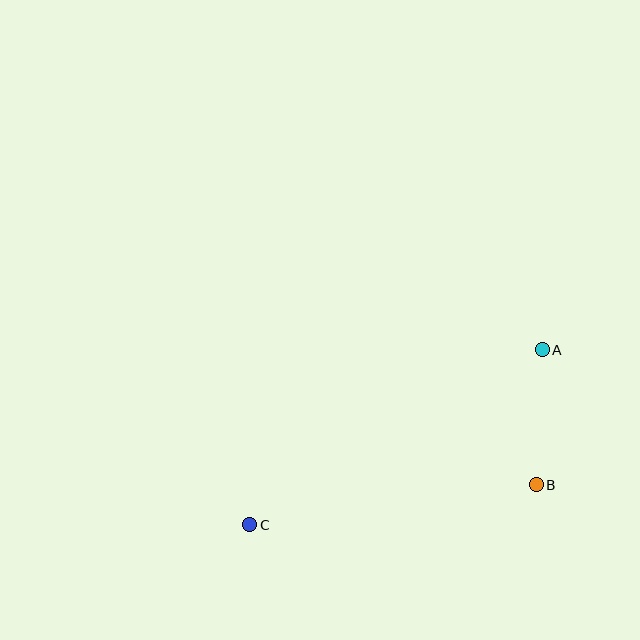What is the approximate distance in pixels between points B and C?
The distance between B and C is approximately 289 pixels.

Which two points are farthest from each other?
Points A and C are farthest from each other.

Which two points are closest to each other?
Points A and B are closest to each other.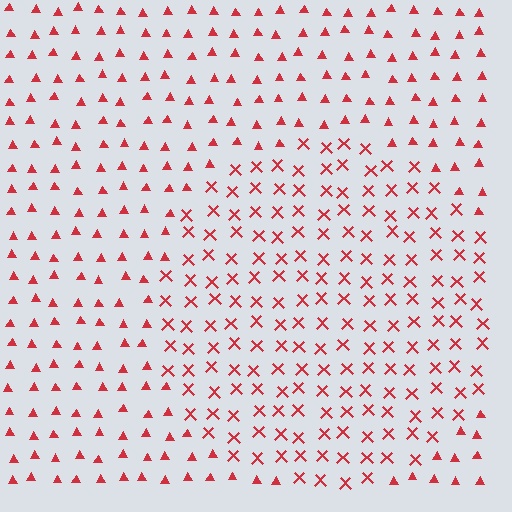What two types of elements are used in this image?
The image uses X marks inside the circle region and triangles outside it.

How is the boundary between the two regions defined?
The boundary is defined by a change in element shape: X marks inside vs. triangles outside. All elements share the same color and spacing.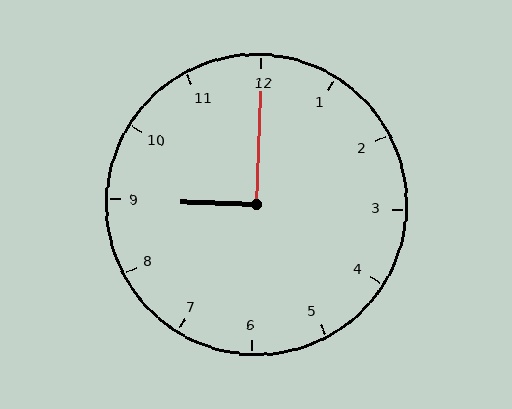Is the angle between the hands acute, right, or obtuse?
It is right.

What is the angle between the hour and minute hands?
Approximately 90 degrees.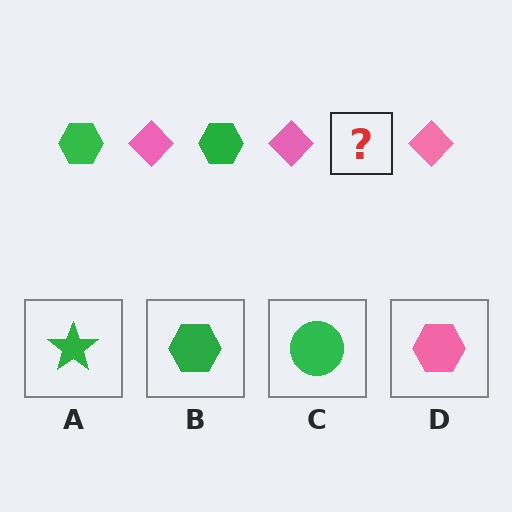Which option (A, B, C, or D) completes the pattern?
B.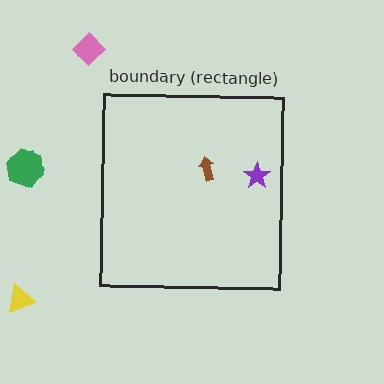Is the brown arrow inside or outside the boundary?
Inside.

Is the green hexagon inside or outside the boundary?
Outside.